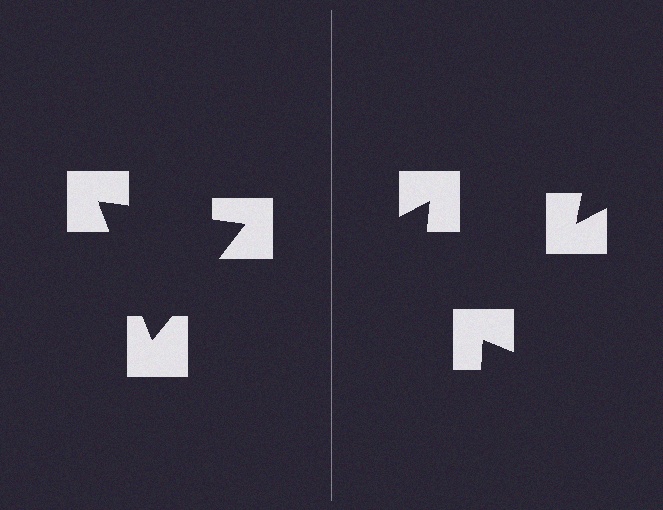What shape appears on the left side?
An illusory triangle.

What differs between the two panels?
The notched squares are positioned identically on both sides; only the wedge orientations differ. On the left they align to a triangle; on the right they are misaligned.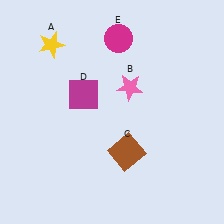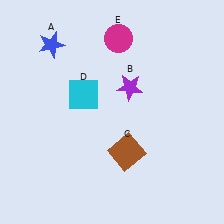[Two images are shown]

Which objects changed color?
A changed from yellow to blue. B changed from pink to purple. D changed from magenta to cyan.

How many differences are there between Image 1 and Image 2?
There are 3 differences between the two images.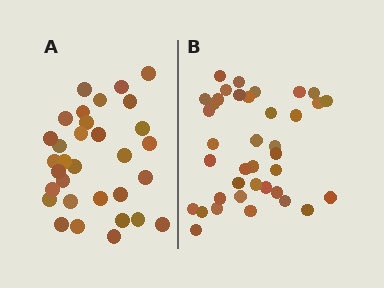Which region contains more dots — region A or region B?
Region B (the right region) has more dots.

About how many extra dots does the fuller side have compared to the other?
Region B has about 6 more dots than region A.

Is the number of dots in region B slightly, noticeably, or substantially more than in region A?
Region B has only slightly more — the two regions are fairly close. The ratio is roughly 1.2 to 1.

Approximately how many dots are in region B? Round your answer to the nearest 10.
About 40 dots. (The exact count is 38, which rounds to 40.)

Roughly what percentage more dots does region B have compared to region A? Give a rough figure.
About 20% more.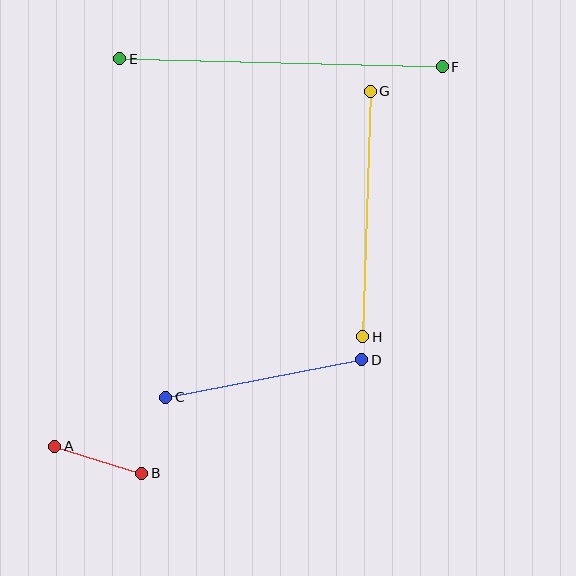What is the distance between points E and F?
The distance is approximately 323 pixels.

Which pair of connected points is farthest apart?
Points E and F are farthest apart.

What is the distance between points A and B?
The distance is approximately 91 pixels.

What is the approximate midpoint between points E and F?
The midpoint is at approximately (281, 63) pixels.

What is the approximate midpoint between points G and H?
The midpoint is at approximately (366, 214) pixels.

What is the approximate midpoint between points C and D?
The midpoint is at approximately (264, 378) pixels.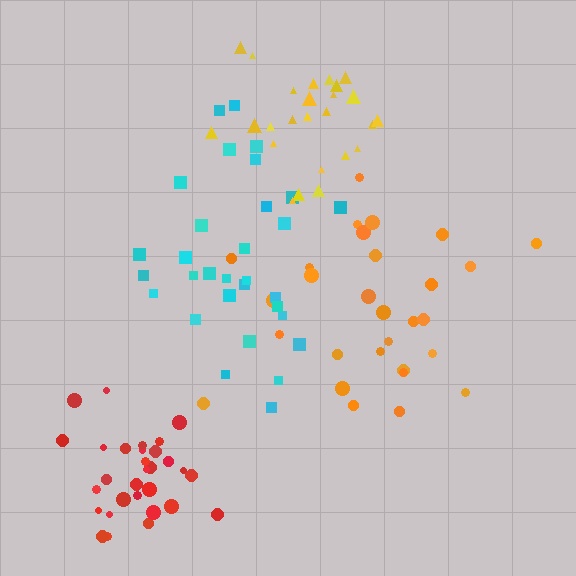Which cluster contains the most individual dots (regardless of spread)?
Cyan (31).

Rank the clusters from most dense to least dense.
red, yellow, cyan, orange.